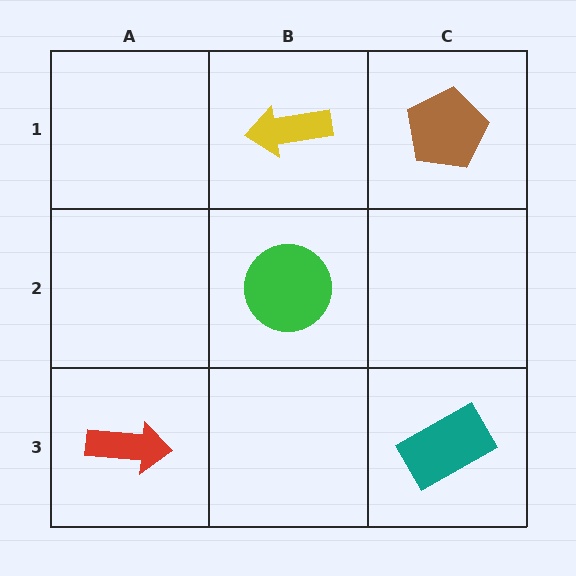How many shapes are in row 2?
1 shape.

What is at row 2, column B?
A green circle.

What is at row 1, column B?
A yellow arrow.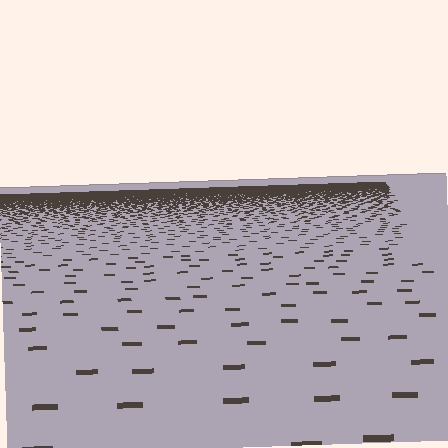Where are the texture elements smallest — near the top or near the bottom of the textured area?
Near the top.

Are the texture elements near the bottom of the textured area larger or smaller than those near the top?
Larger. Near the bottom, elements are closer to the viewer and appear at a bigger on-screen size.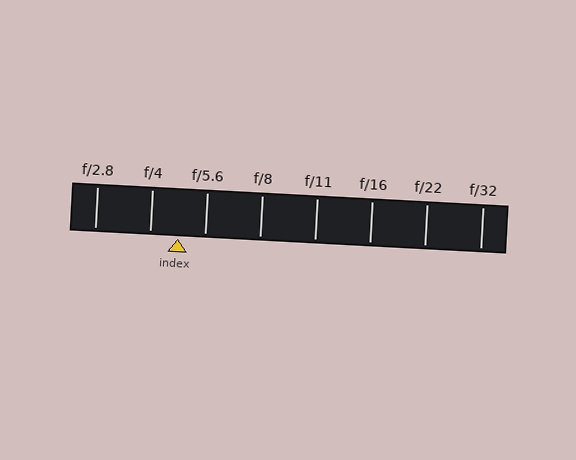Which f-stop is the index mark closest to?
The index mark is closest to f/5.6.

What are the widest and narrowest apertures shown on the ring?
The widest aperture shown is f/2.8 and the narrowest is f/32.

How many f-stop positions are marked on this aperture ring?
There are 8 f-stop positions marked.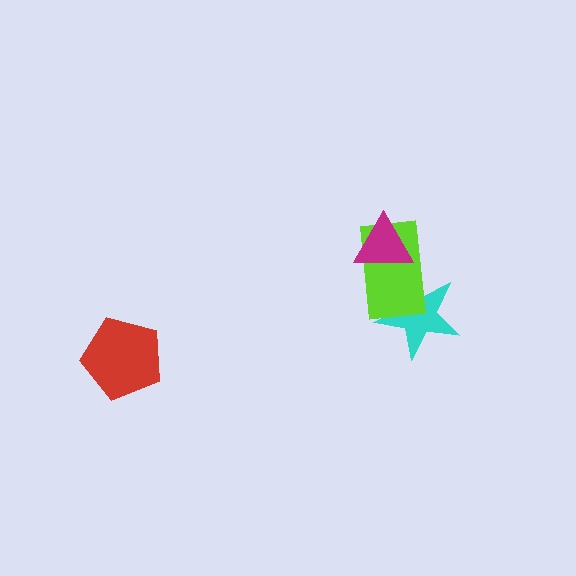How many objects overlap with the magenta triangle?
1 object overlaps with the magenta triangle.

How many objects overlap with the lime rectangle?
2 objects overlap with the lime rectangle.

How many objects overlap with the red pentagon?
0 objects overlap with the red pentagon.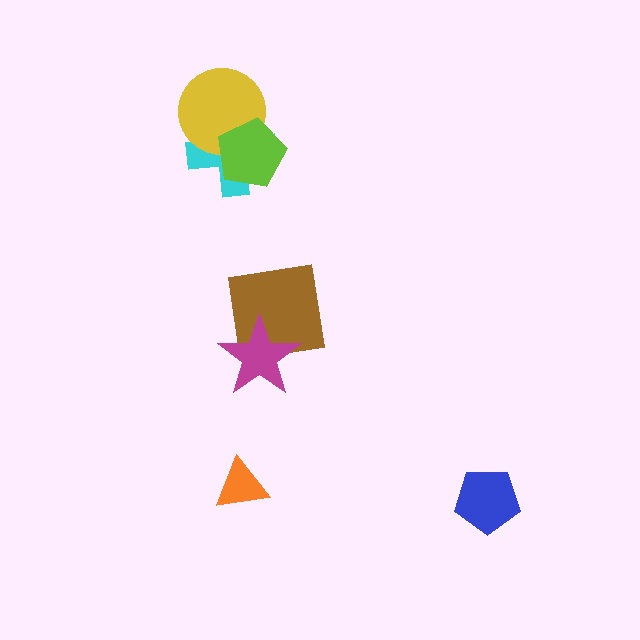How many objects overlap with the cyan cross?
2 objects overlap with the cyan cross.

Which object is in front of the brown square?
The magenta star is in front of the brown square.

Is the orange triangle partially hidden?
No, no other shape covers it.